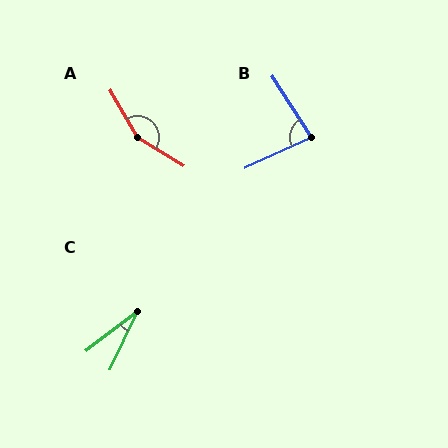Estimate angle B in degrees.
Approximately 82 degrees.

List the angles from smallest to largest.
C (27°), B (82°), A (151°).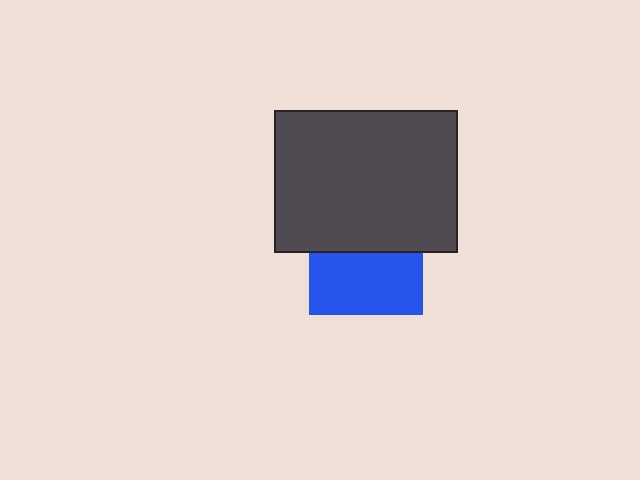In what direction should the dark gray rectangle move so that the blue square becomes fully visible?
The dark gray rectangle should move up. That is the shortest direction to clear the overlap and leave the blue square fully visible.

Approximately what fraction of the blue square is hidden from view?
Roughly 46% of the blue square is hidden behind the dark gray rectangle.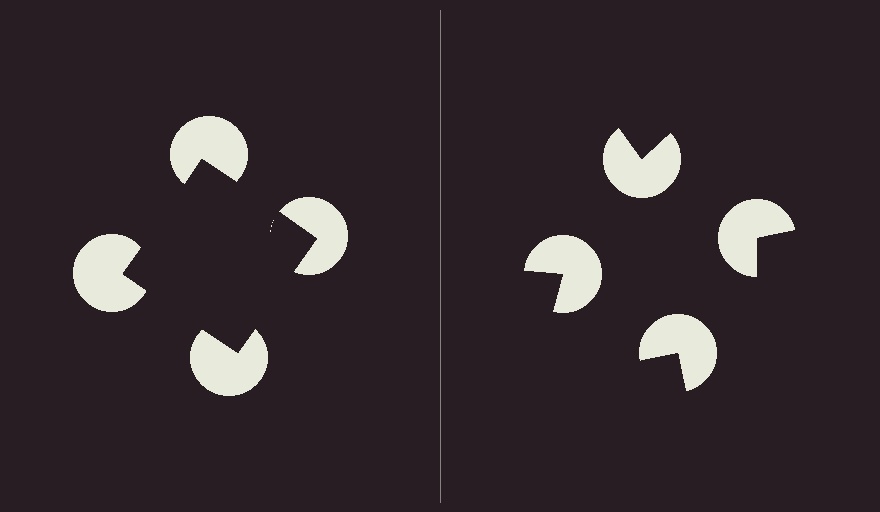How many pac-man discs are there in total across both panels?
8 — 4 on each side.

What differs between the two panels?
The pac-man discs are positioned identically on both sides; only the wedge orientations differ. On the left they align to a square; on the right they are misaligned.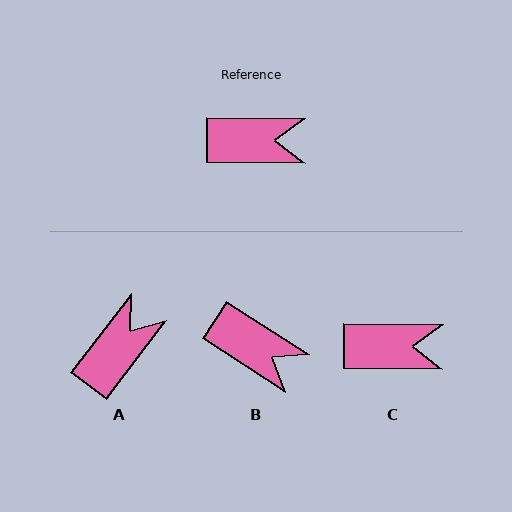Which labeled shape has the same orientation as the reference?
C.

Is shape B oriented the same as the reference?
No, it is off by about 32 degrees.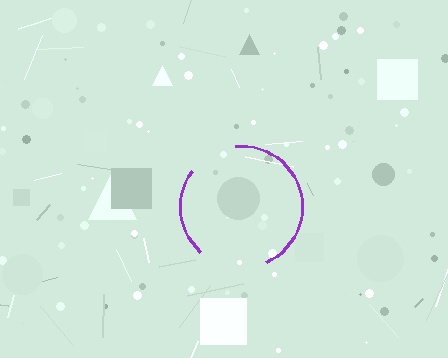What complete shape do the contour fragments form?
The contour fragments form a circle.